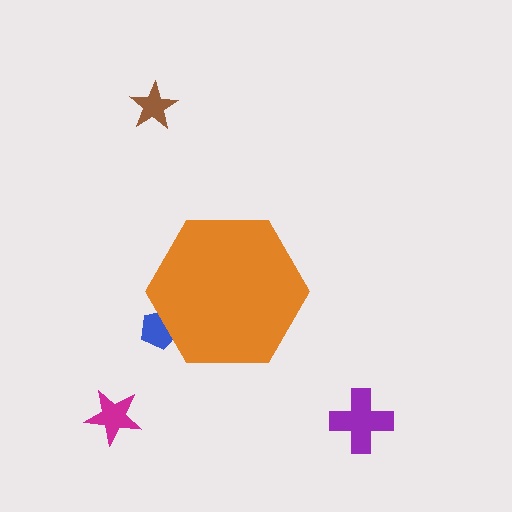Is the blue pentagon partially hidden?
Yes, the blue pentagon is partially hidden behind the orange hexagon.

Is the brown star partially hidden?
No, the brown star is fully visible.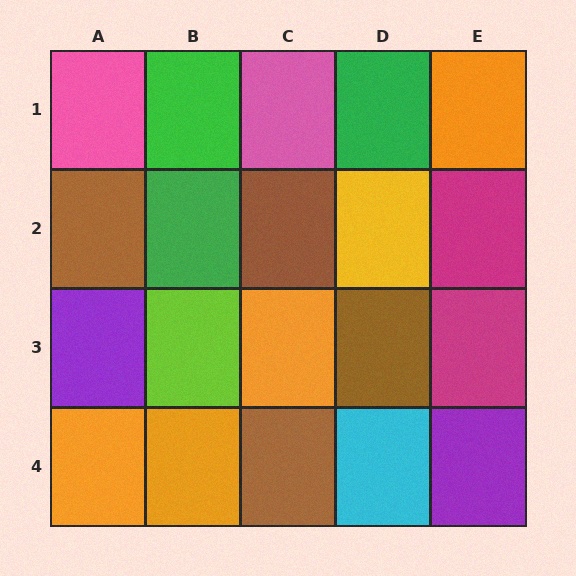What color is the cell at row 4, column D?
Cyan.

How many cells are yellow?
1 cell is yellow.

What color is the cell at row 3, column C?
Orange.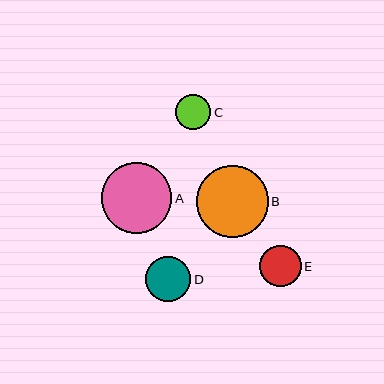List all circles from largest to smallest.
From largest to smallest: B, A, D, E, C.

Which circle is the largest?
Circle B is the largest with a size of approximately 71 pixels.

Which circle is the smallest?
Circle C is the smallest with a size of approximately 35 pixels.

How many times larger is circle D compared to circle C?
Circle D is approximately 1.3 times the size of circle C.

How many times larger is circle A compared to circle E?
Circle A is approximately 1.7 times the size of circle E.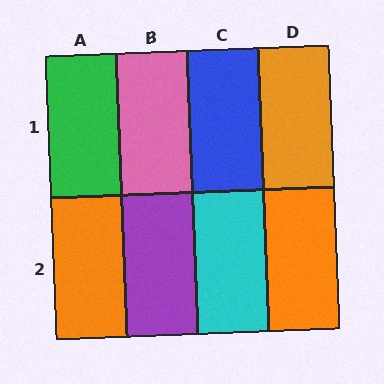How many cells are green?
1 cell is green.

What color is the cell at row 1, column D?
Orange.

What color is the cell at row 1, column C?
Blue.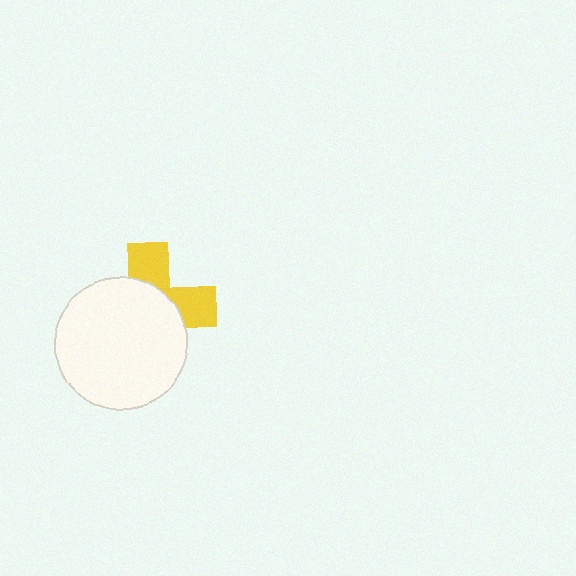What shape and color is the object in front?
The object in front is a white circle.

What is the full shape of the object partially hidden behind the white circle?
The partially hidden object is a yellow cross.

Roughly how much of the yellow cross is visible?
A small part of it is visible (roughly 35%).